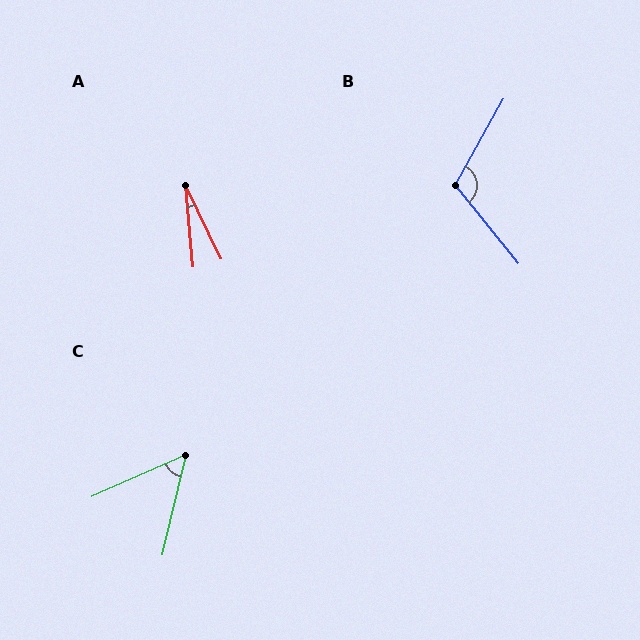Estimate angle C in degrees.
Approximately 53 degrees.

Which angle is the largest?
B, at approximately 112 degrees.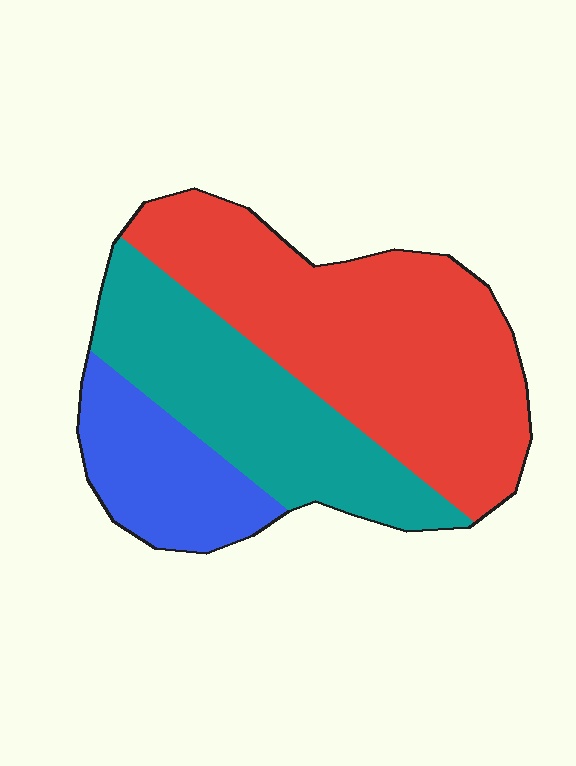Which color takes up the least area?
Blue, at roughly 20%.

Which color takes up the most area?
Red, at roughly 50%.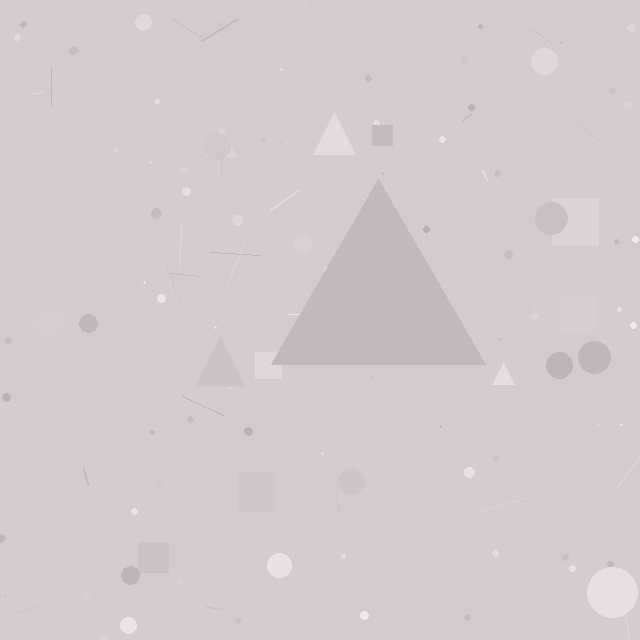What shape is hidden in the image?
A triangle is hidden in the image.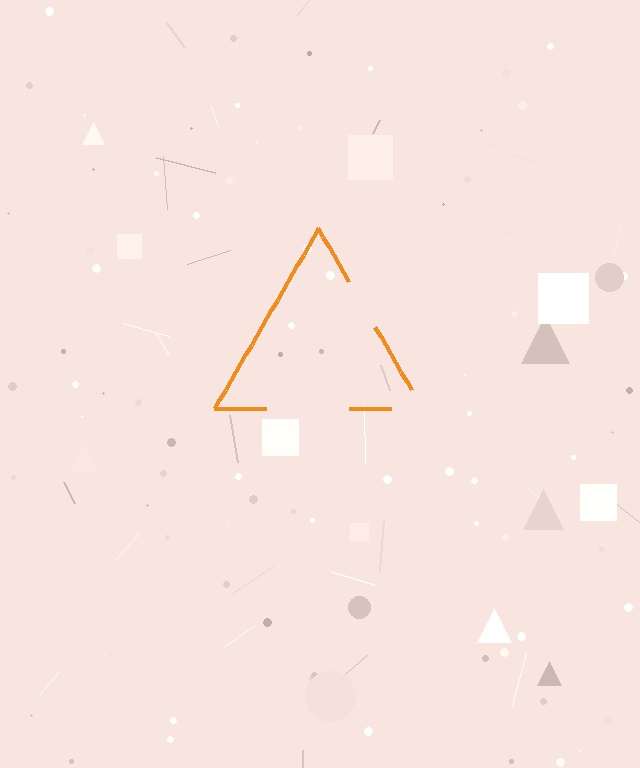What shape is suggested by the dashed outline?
The dashed outline suggests a triangle.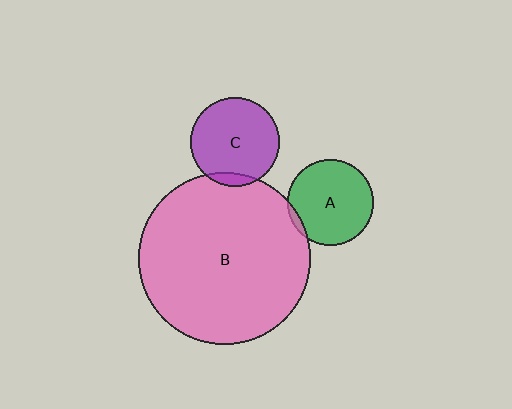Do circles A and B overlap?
Yes.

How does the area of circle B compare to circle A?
Approximately 4.0 times.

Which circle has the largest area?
Circle B (pink).